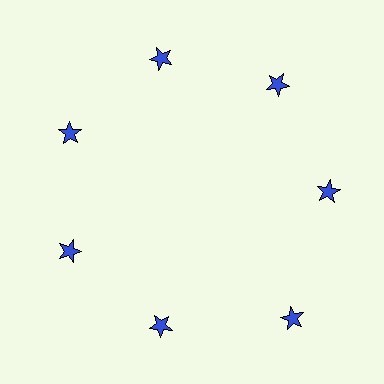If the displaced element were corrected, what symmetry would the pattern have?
It would have 7-fold rotational symmetry — the pattern would map onto itself every 51 degrees.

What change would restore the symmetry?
The symmetry would be restored by moving it inward, back onto the ring so that all 7 stars sit at equal angles and equal distance from the center.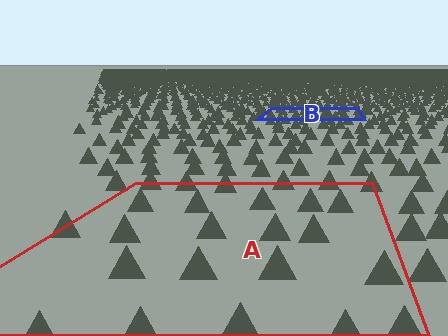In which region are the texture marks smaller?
The texture marks are smaller in region B, because it is farther away.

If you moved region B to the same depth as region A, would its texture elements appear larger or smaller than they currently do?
They would appear larger. At a closer depth, the same texture elements are projected at a bigger on-screen size.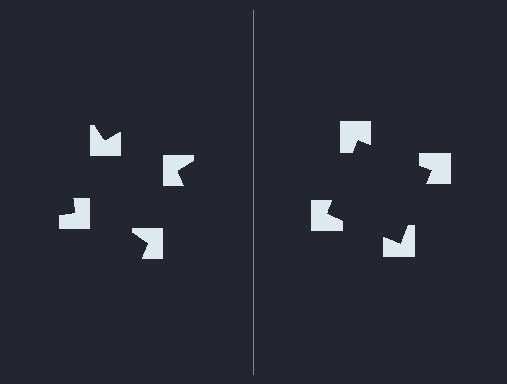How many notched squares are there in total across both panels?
8 — 4 on each side.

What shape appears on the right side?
An illusory square.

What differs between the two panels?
The notched squares are positioned identically on both sides; only the wedge orientations differ. On the right they align to a square; on the left they are misaligned.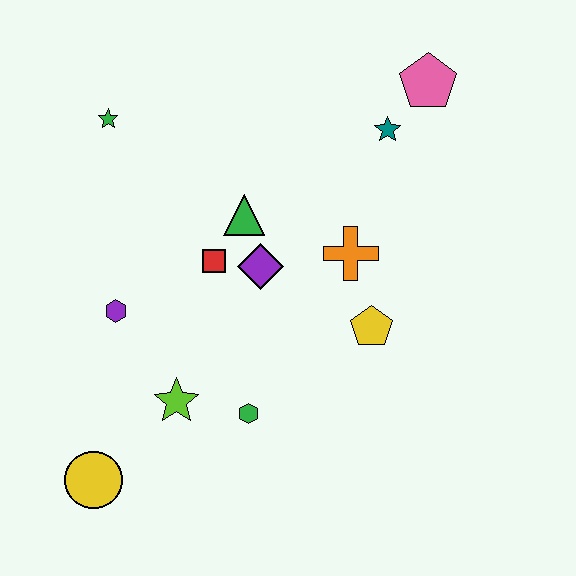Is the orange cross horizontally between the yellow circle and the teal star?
Yes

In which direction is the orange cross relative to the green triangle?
The orange cross is to the right of the green triangle.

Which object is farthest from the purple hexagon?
The pink pentagon is farthest from the purple hexagon.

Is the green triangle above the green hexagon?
Yes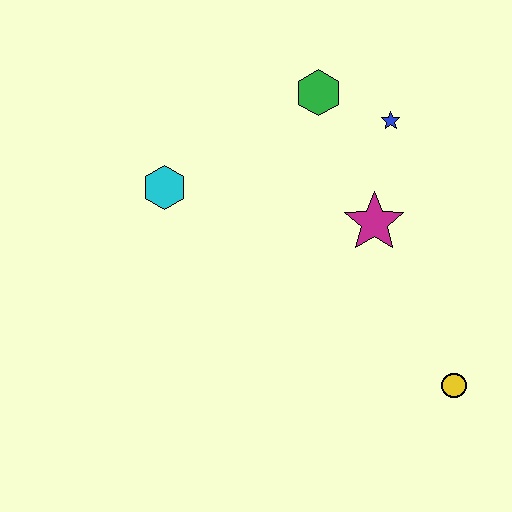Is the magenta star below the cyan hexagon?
Yes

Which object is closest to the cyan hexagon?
The green hexagon is closest to the cyan hexagon.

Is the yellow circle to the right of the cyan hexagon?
Yes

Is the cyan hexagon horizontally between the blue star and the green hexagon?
No